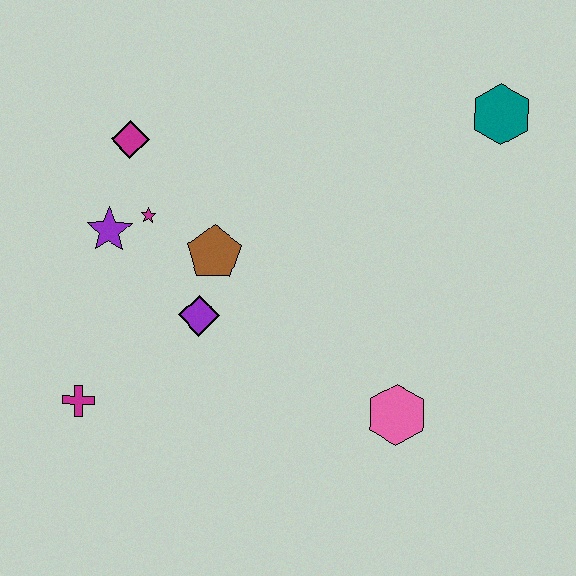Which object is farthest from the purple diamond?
The teal hexagon is farthest from the purple diamond.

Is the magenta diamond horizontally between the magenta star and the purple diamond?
No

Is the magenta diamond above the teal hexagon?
No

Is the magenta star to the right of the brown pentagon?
No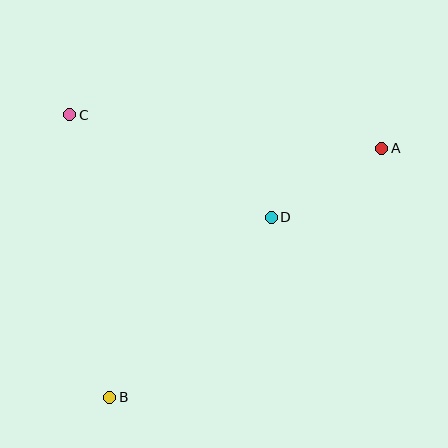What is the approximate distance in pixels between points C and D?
The distance between C and D is approximately 226 pixels.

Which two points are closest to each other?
Points A and D are closest to each other.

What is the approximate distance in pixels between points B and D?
The distance between B and D is approximately 242 pixels.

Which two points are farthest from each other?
Points A and B are farthest from each other.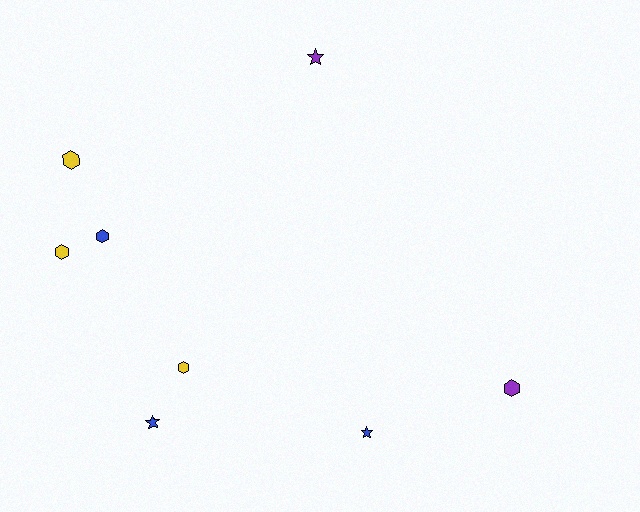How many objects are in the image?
There are 8 objects.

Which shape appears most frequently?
Hexagon, with 5 objects.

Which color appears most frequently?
Yellow, with 3 objects.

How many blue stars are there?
There are 2 blue stars.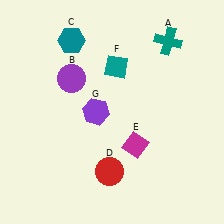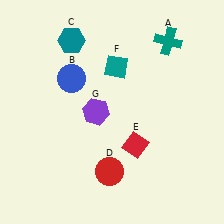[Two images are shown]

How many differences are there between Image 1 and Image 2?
There are 2 differences between the two images.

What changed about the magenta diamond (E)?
In Image 1, E is magenta. In Image 2, it changed to red.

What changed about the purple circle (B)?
In Image 1, B is purple. In Image 2, it changed to blue.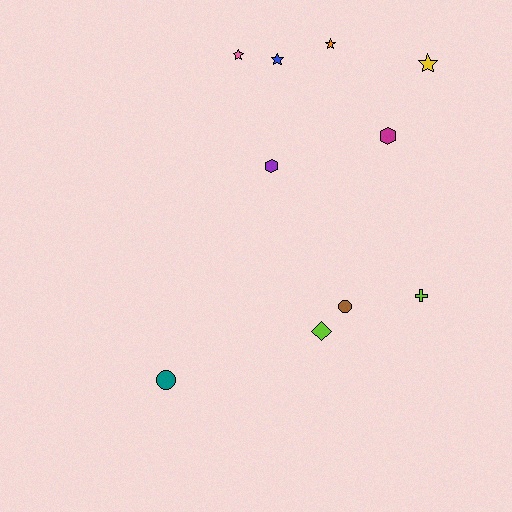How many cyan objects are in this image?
There are no cyan objects.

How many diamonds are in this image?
There is 1 diamond.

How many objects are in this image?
There are 10 objects.